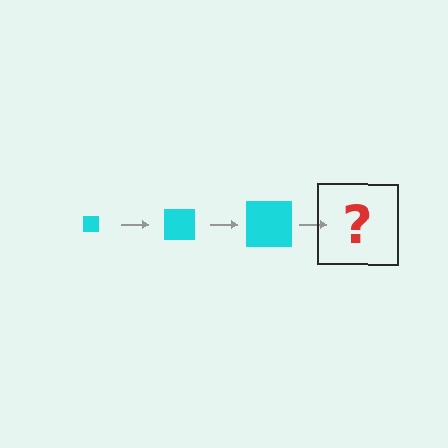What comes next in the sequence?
The next element should be a cyan square, larger than the previous one.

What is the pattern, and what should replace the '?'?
The pattern is that the square gets progressively larger each step. The '?' should be a cyan square, larger than the previous one.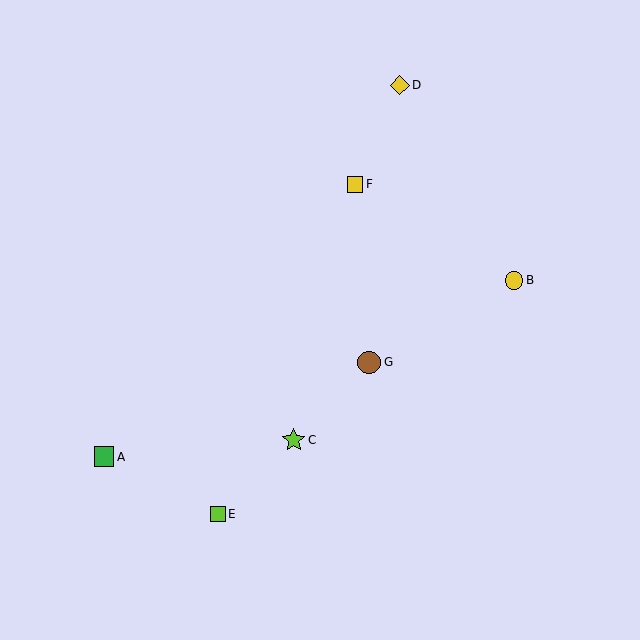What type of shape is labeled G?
Shape G is a brown circle.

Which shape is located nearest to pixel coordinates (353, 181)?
The yellow square (labeled F) at (355, 184) is nearest to that location.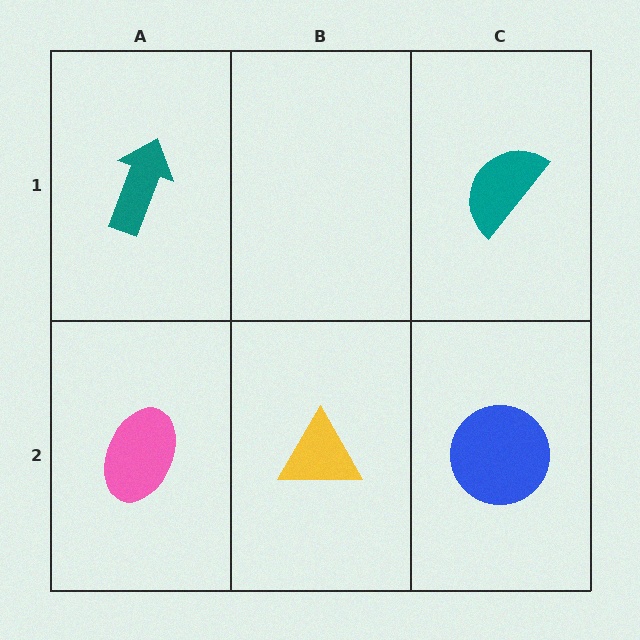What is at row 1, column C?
A teal semicircle.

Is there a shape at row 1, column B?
No, that cell is empty.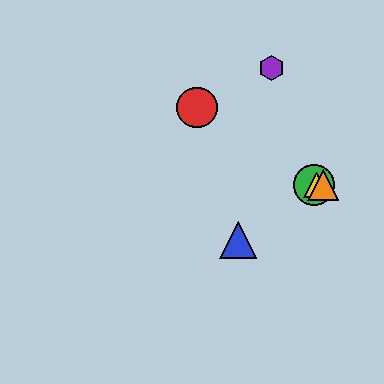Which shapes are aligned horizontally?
The green circle, the yellow triangle, the orange triangle are aligned horizontally.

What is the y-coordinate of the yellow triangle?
The yellow triangle is at y≈185.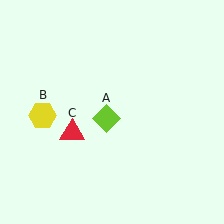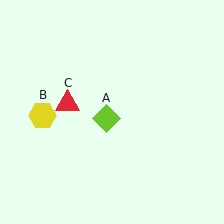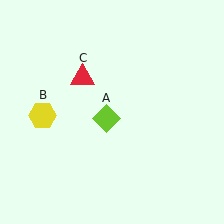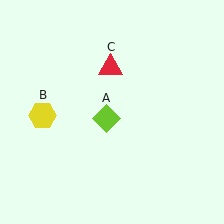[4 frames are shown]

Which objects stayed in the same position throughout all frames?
Lime diamond (object A) and yellow hexagon (object B) remained stationary.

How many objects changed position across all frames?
1 object changed position: red triangle (object C).